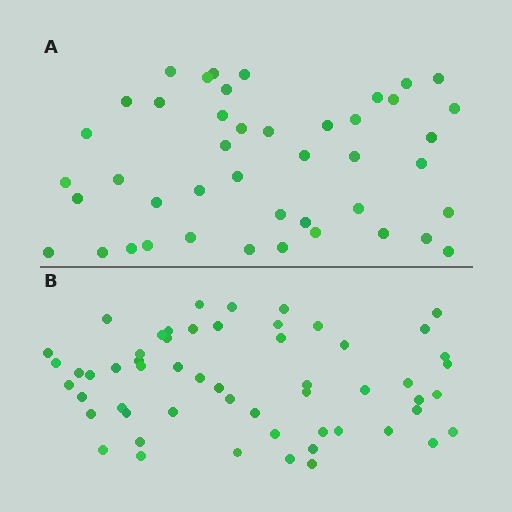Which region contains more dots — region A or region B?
Region B (the bottom region) has more dots.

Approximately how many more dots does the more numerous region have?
Region B has roughly 12 or so more dots than region A.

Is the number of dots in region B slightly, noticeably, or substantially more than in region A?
Region B has noticeably more, but not dramatically so. The ratio is roughly 1.3 to 1.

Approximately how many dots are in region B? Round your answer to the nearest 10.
About 60 dots. (The exact count is 56, which rounds to 60.)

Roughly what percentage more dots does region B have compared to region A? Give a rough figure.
About 25% more.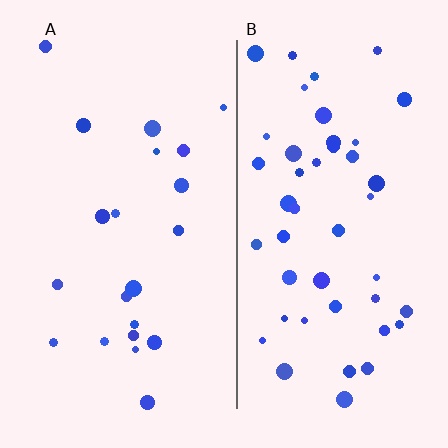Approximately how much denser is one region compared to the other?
Approximately 2.2× — region B over region A.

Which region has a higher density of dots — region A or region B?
B (the right).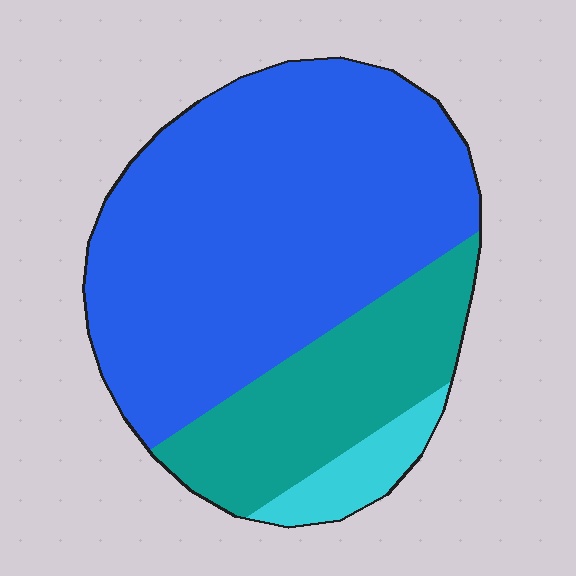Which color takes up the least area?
Cyan, at roughly 5%.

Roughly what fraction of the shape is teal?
Teal covers 25% of the shape.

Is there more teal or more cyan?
Teal.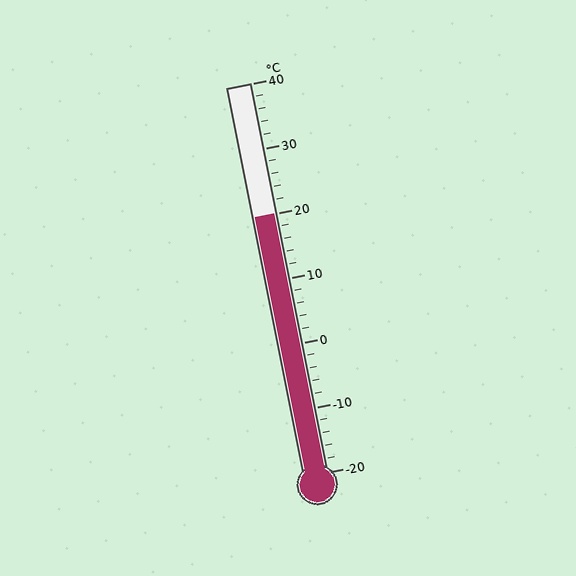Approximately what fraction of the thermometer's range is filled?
The thermometer is filled to approximately 65% of its range.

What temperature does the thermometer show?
The thermometer shows approximately 20°C.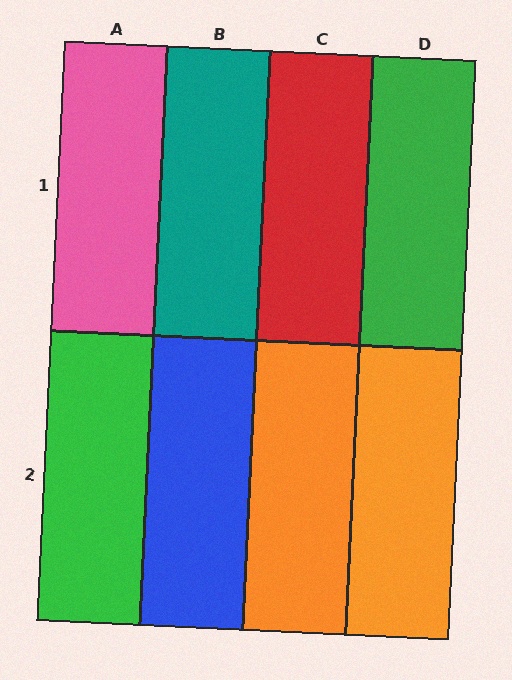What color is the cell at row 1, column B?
Teal.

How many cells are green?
2 cells are green.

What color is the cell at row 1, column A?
Pink.